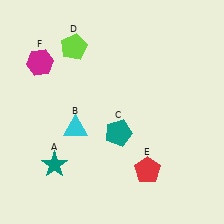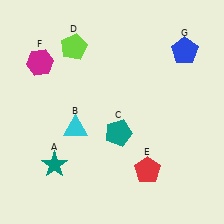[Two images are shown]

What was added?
A blue pentagon (G) was added in Image 2.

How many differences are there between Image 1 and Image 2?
There is 1 difference between the two images.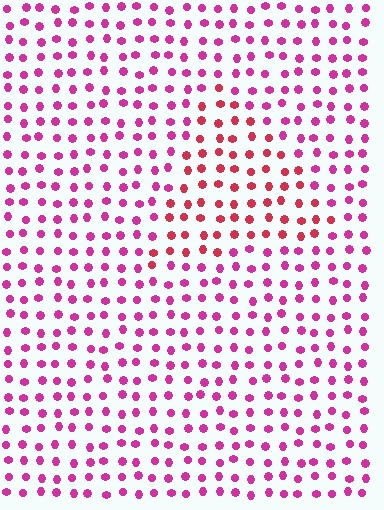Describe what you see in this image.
The image is filled with small magenta elements in a uniform arrangement. A triangle-shaped region is visible where the elements are tinted to a slightly different hue, forming a subtle color boundary.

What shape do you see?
I see a triangle.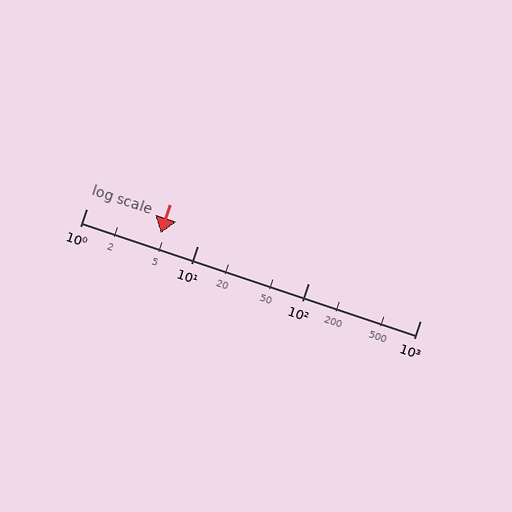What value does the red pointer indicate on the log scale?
The pointer indicates approximately 4.7.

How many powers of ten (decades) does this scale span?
The scale spans 3 decades, from 1 to 1000.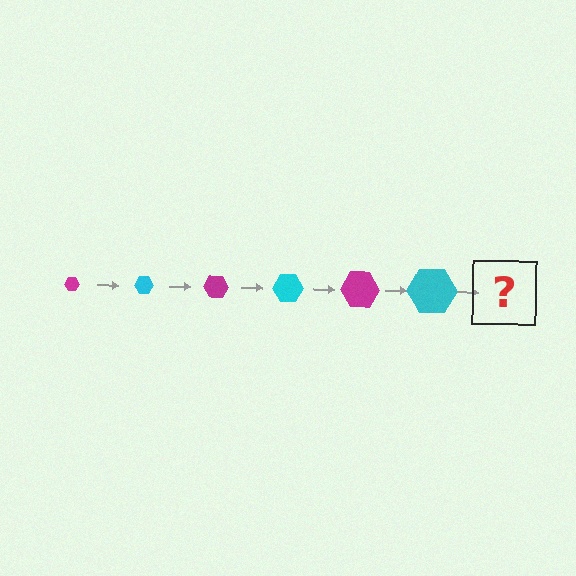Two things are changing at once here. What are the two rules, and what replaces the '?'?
The two rules are that the hexagon grows larger each step and the color cycles through magenta and cyan. The '?' should be a magenta hexagon, larger than the previous one.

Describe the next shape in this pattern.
It should be a magenta hexagon, larger than the previous one.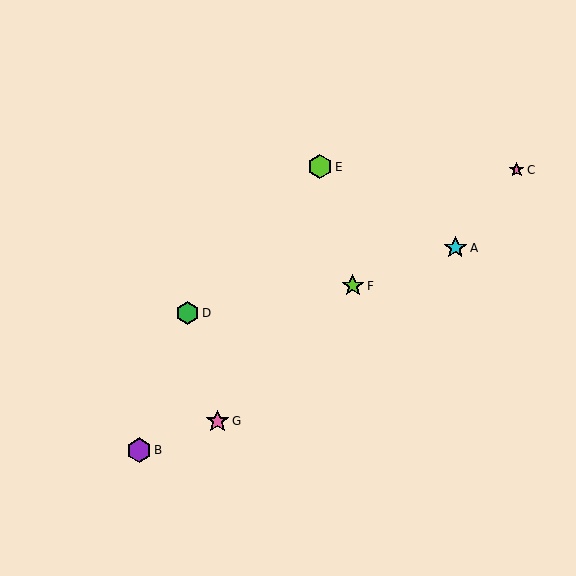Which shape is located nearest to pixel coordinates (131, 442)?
The purple hexagon (labeled B) at (139, 450) is nearest to that location.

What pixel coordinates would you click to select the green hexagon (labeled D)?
Click at (187, 313) to select the green hexagon D.